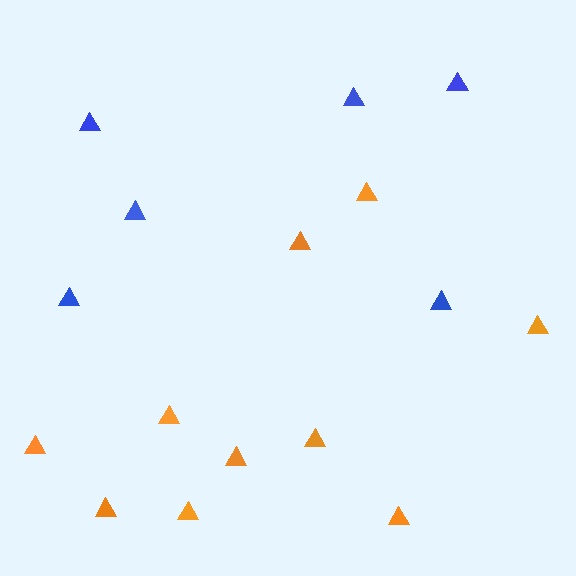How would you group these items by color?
There are 2 groups: one group of orange triangles (10) and one group of blue triangles (6).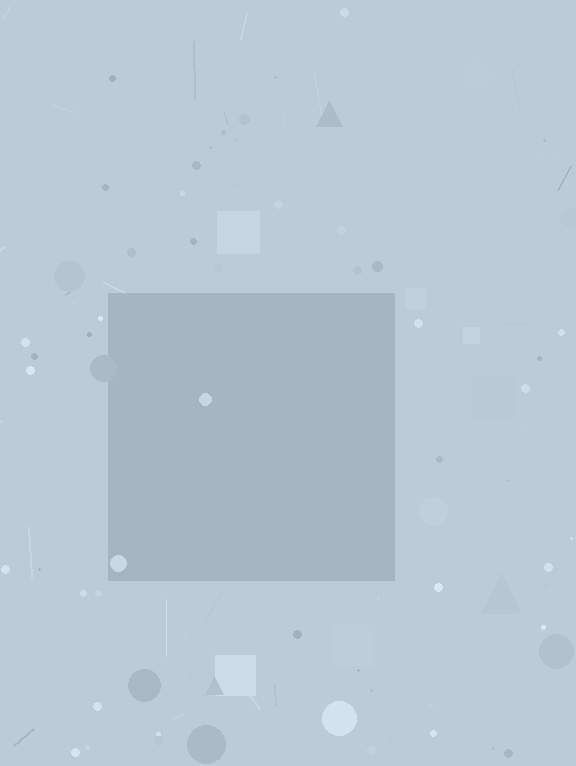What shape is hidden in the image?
A square is hidden in the image.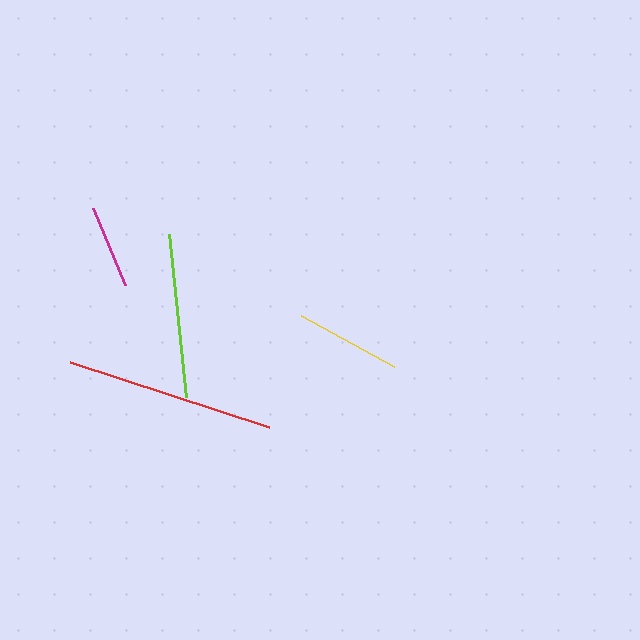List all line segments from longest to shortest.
From longest to shortest: red, lime, yellow, magenta.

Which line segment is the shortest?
The magenta line is the shortest at approximately 84 pixels.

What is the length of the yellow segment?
The yellow segment is approximately 106 pixels long.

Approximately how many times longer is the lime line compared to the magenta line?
The lime line is approximately 2.0 times the length of the magenta line.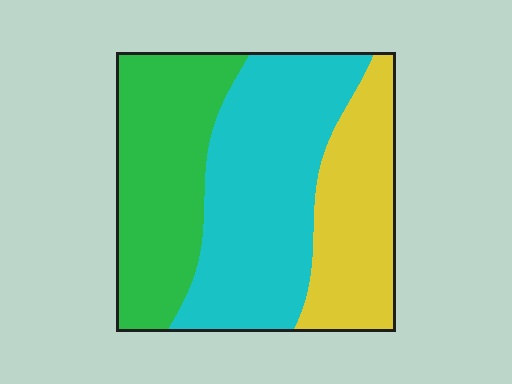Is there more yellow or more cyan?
Cyan.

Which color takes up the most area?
Cyan, at roughly 40%.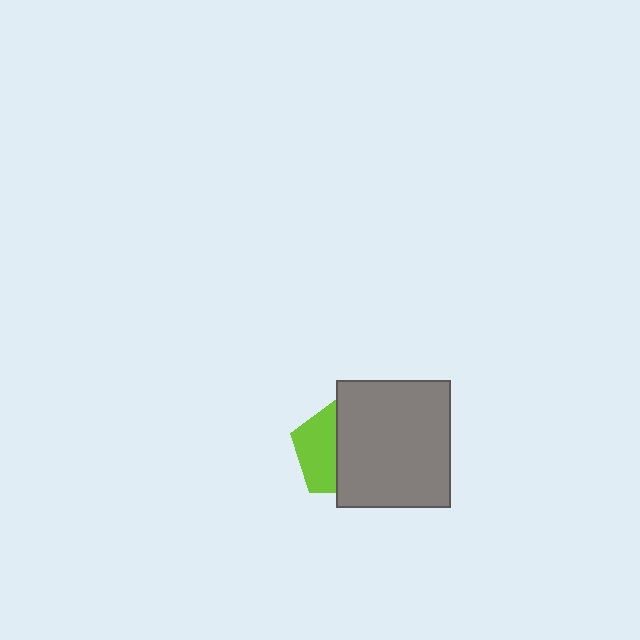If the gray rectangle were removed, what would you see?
You would see the complete lime pentagon.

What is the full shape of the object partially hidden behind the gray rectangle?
The partially hidden object is a lime pentagon.